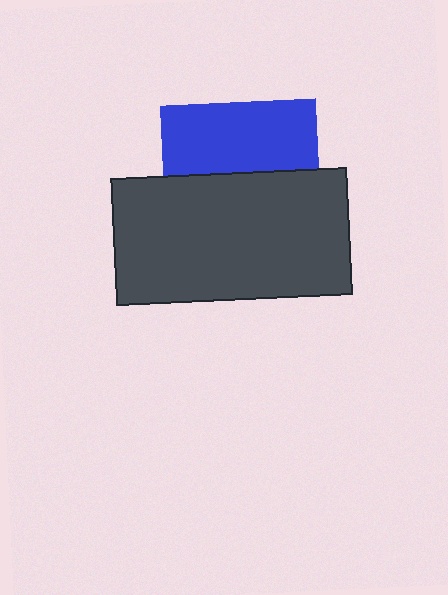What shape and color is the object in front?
The object in front is a dark gray rectangle.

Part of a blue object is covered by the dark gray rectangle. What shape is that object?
It is a square.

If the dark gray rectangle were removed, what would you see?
You would see the complete blue square.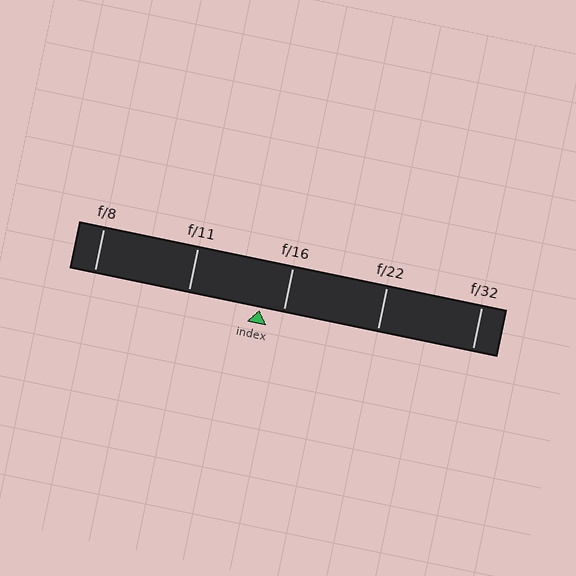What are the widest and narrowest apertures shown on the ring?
The widest aperture shown is f/8 and the narrowest is f/32.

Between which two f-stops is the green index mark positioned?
The index mark is between f/11 and f/16.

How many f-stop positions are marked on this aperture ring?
There are 5 f-stop positions marked.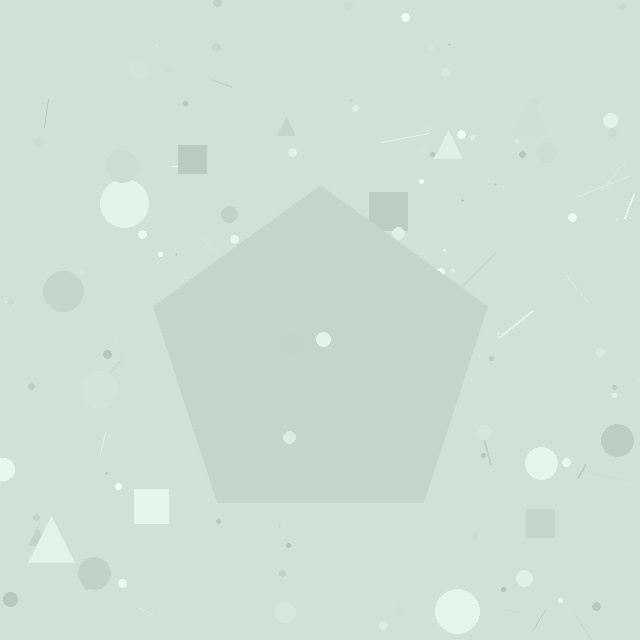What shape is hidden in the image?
A pentagon is hidden in the image.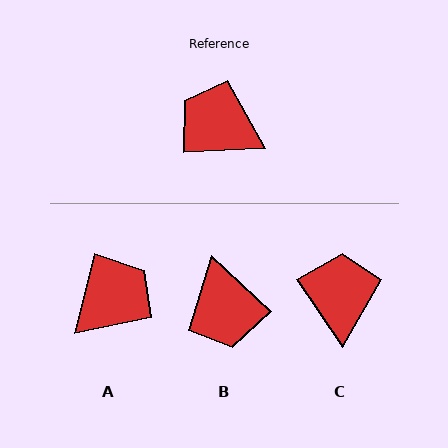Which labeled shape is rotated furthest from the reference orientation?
B, about 134 degrees away.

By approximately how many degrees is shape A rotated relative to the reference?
Approximately 107 degrees clockwise.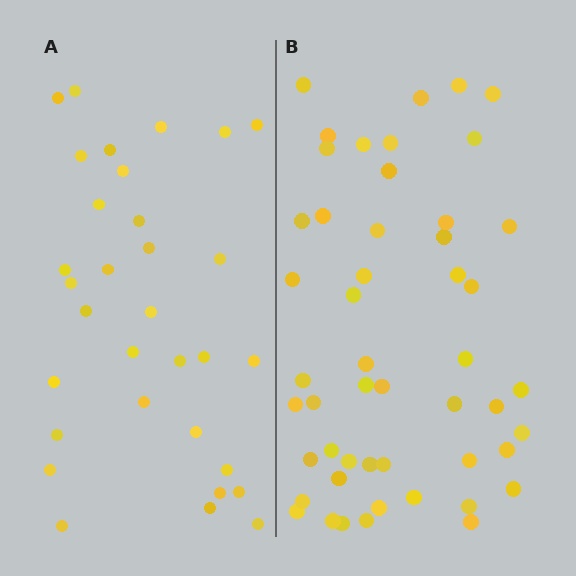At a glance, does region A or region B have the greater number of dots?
Region B (the right region) has more dots.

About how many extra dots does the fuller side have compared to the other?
Region B has approximately 20 more dots than region A.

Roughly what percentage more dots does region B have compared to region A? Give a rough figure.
About 55% more.